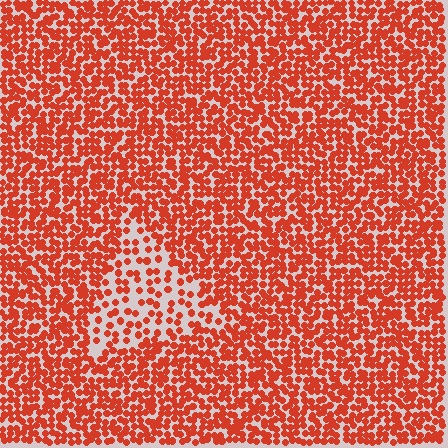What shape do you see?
I see a triangle.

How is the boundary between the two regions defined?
The boundary is defined by a change in element density (approximately 2.2x ratio). All elements are the same color, size, and shape.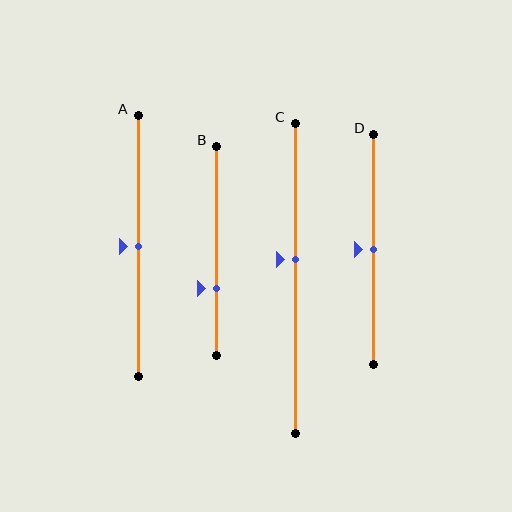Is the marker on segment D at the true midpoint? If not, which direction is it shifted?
Yes, the marker on segment D is at the true midpoint.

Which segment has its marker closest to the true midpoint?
Segment A has its marker closest to the true midpoint.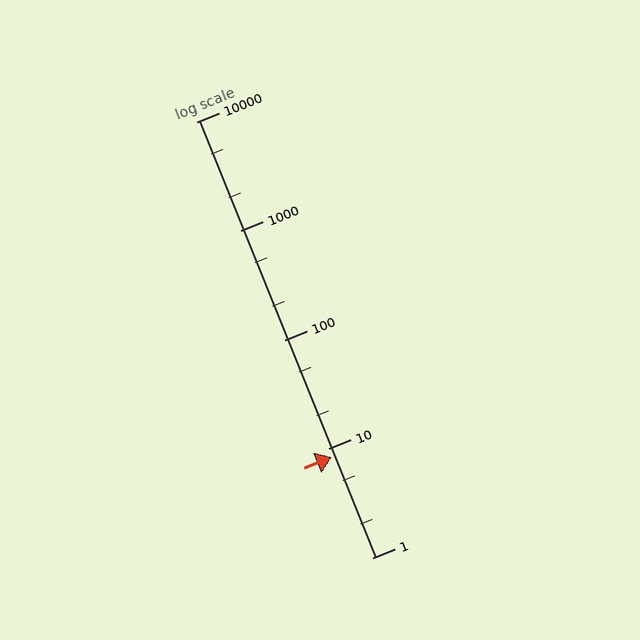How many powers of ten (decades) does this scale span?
The scale spans 4 decades, from 1 to 10000.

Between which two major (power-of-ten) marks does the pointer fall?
The pointer is between 1 and 10.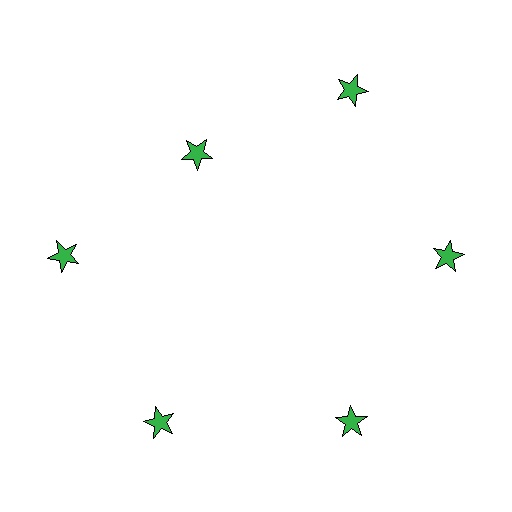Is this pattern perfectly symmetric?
No. The 6 green stars are arranged in a ring, but one element near the 11 o'clock position is pulled inward toward the center, breaking the 6-fold rotational symmetry.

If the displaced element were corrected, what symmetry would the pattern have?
It would have 6-fold rotational symmetry — the pattern would map onto itself every 60 degrees.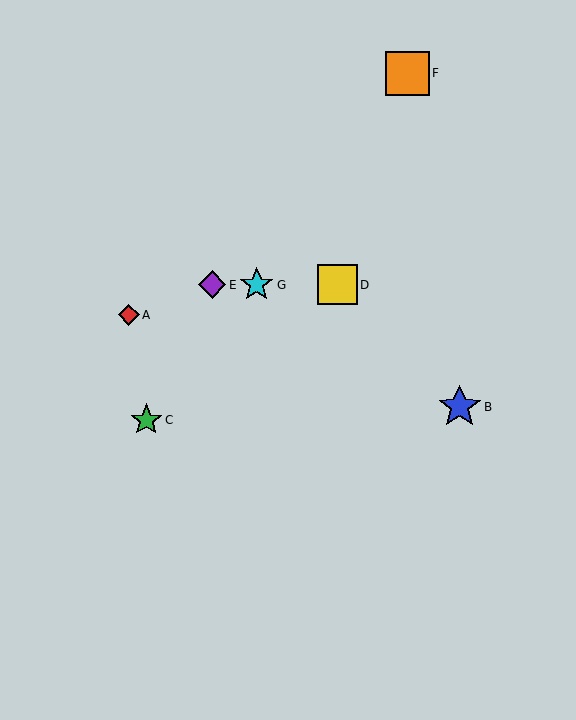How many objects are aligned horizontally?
3 objects (D, E, G) are aligned horizontally.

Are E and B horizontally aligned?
No, E is at y≈285 and B is at y≈407.